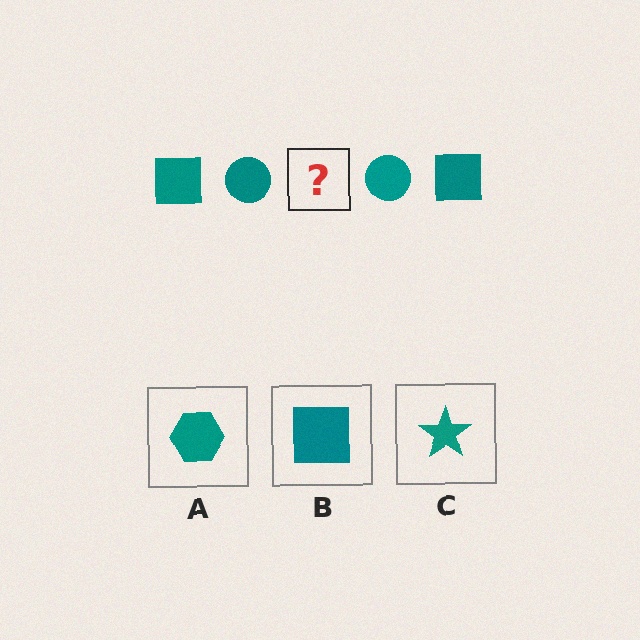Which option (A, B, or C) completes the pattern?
B.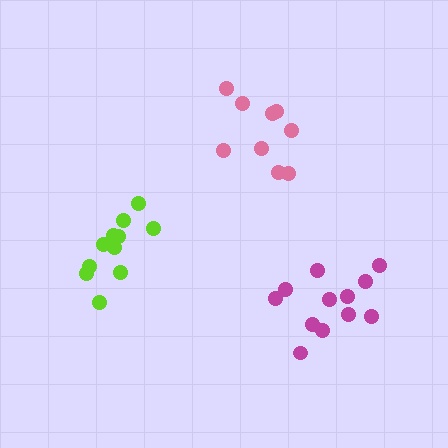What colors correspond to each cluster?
The clusters are colored: pink, lime, magenta.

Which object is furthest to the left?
The lime cluster is leftmost.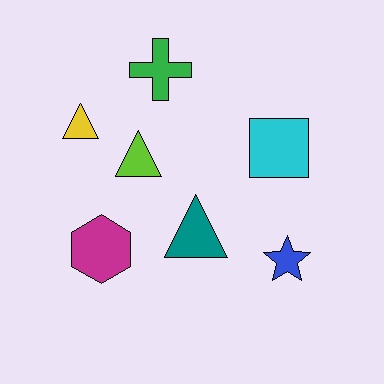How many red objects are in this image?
There are no red objects.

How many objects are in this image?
There are 7 objects.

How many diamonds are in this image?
There are no diamonds.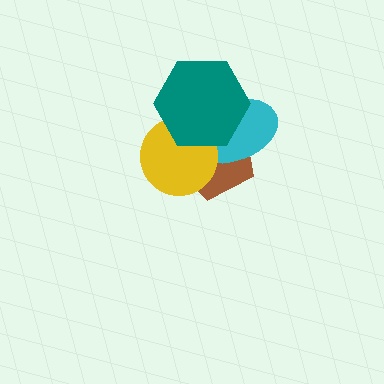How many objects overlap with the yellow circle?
3 objects overlap with the yellow circle.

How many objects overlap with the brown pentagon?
3 objects overlap with the brown pentagon.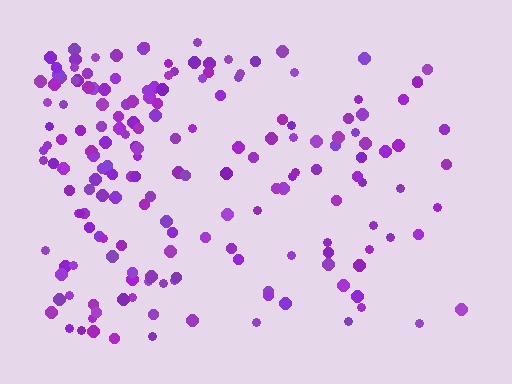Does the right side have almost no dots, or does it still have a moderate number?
Still a moderate number, just noticeably fewer than the left.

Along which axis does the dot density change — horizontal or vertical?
Horizontal.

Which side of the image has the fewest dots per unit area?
The right.